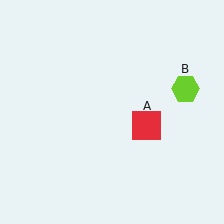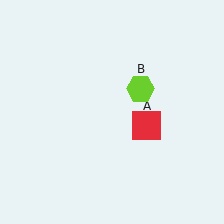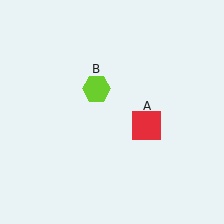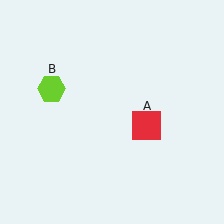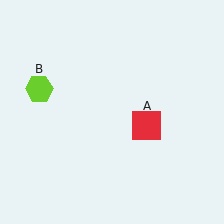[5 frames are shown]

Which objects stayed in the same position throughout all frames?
Red square (object A) remained stationary.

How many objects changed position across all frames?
1 object changed position: lime hexagon (object B).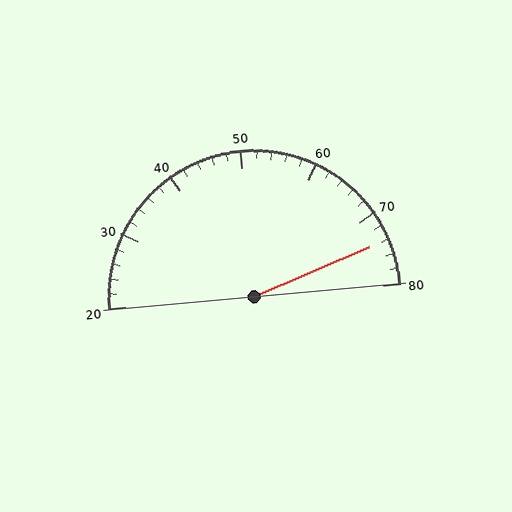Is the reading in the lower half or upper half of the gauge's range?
The reading is in the upper half of the range (20 to 80).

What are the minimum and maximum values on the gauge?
The gauge ranges from 20 to 80.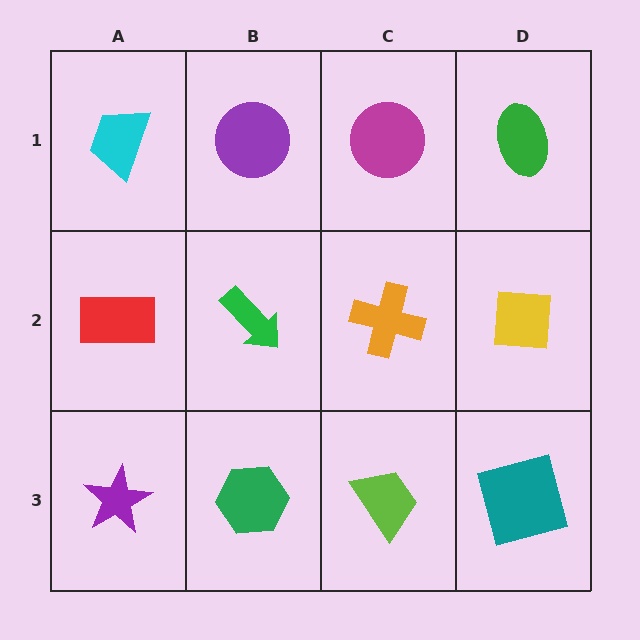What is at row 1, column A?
A cyan trapezoid.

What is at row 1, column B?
A purple circle.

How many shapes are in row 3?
4 shapes.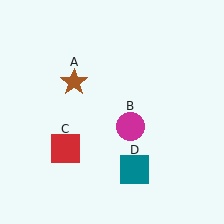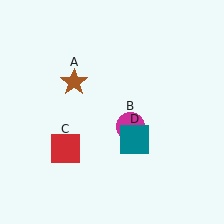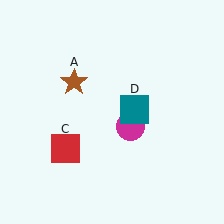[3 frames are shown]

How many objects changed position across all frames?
1 object changed position: teal square (object D).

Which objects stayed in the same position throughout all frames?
Brown star (object A) and magenta circle (object B) and red square (object C) remained stationary.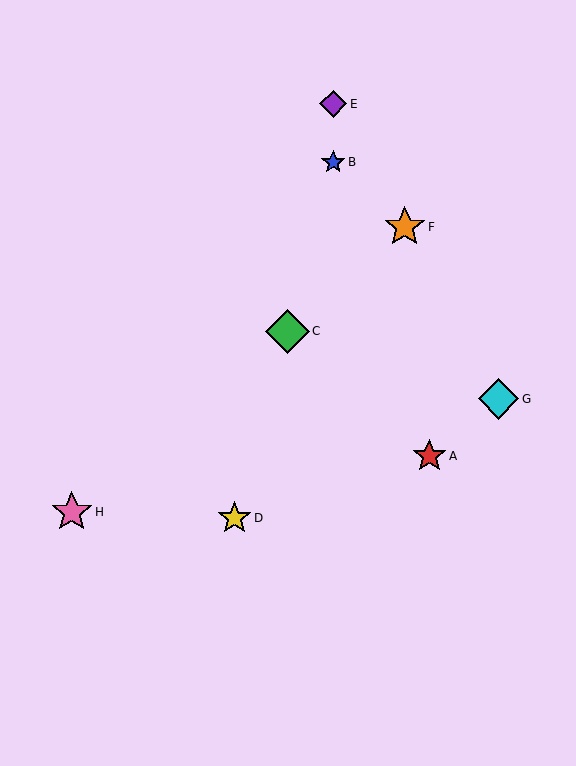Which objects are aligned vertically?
Objects B, E are aligned vertically.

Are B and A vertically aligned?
No, B is at x≈333 and A is at x≈429.